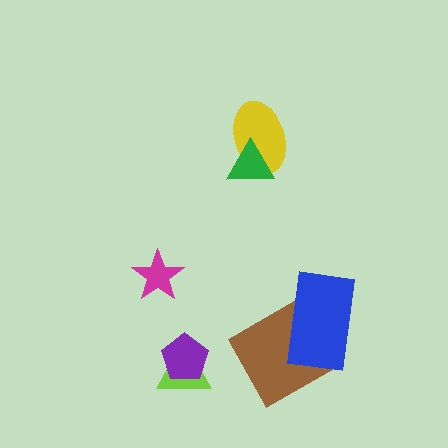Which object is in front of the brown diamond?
The blue rectangle is in front of the brown diamond.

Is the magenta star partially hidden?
No, no other shape covers it.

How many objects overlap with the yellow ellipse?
1 object overlaps with the yellow ellipse.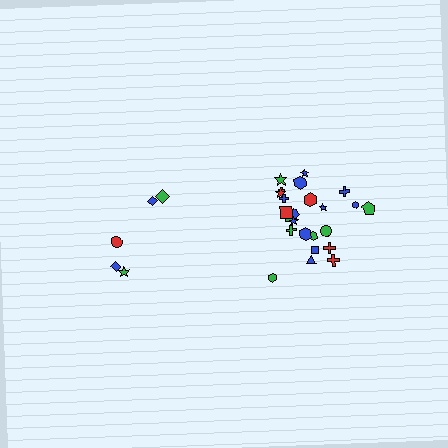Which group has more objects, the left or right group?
The right group.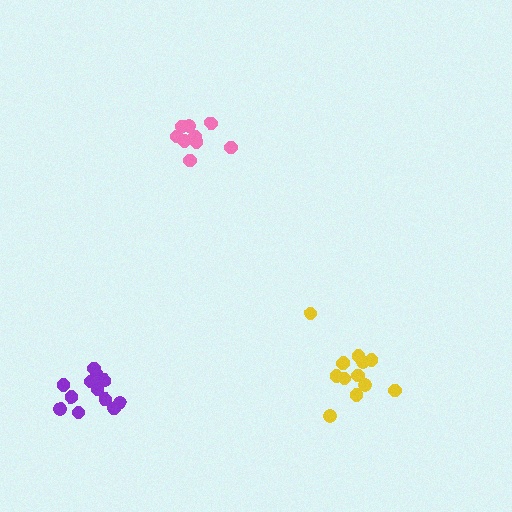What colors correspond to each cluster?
The clusters are colored: pink, purple, yellow.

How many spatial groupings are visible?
There are 3 spatial groupings.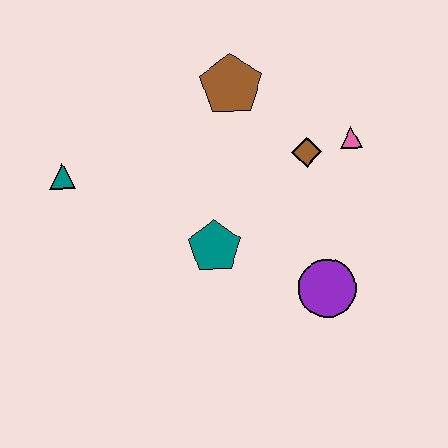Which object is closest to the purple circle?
The teal pentagon is closest to the purple circle.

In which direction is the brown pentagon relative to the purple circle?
The brown pentagon is above the purple circle.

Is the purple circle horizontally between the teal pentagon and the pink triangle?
Yes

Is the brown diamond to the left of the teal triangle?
No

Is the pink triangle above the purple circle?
Yes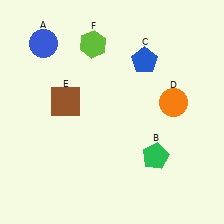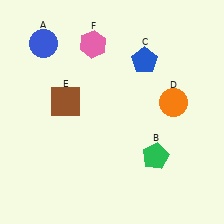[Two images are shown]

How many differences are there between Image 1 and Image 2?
There is 1 difference between the two images.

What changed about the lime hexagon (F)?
In Image 1, F is lime. In Image 2, it changed to pink.